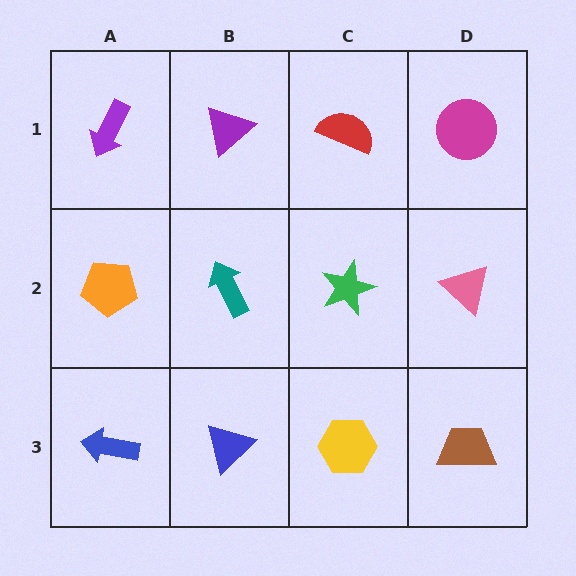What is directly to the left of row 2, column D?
A green star.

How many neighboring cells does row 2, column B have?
4.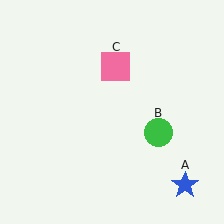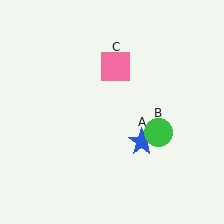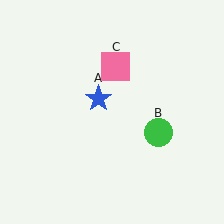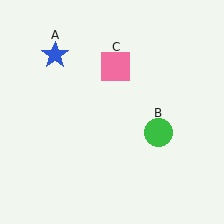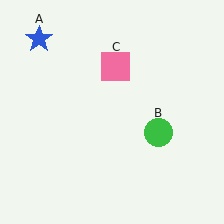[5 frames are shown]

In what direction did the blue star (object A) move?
The blue star (object A) moved up and to the left.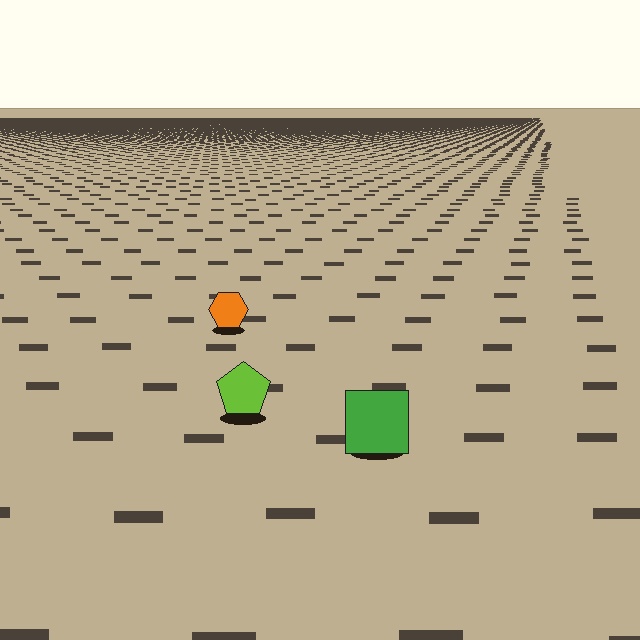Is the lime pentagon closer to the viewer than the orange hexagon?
Yes. The lime pentagon is closer — you can tell from the texture gradient: the ground texture is coarser near it.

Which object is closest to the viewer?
The green square is closest. The texture marks near it are larger and more spread out.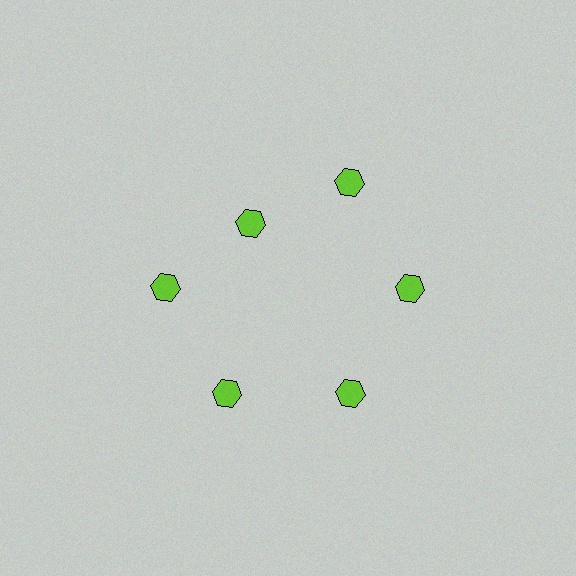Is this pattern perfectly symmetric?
No. The 6 lime hexagons are arranged in a ring, but one element near the 11 o'clock position is pulled inward toward the center, breaking the 6-fold rotational symmetry.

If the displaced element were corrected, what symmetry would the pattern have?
It would have 6-fold rotational symmetry — the pattern would map onto itself every 60 degrees.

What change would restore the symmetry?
The symmetry would be restored by moving it outward, back onto the ring so that all 6 hexagons sit at equal angles and equal distance from the center.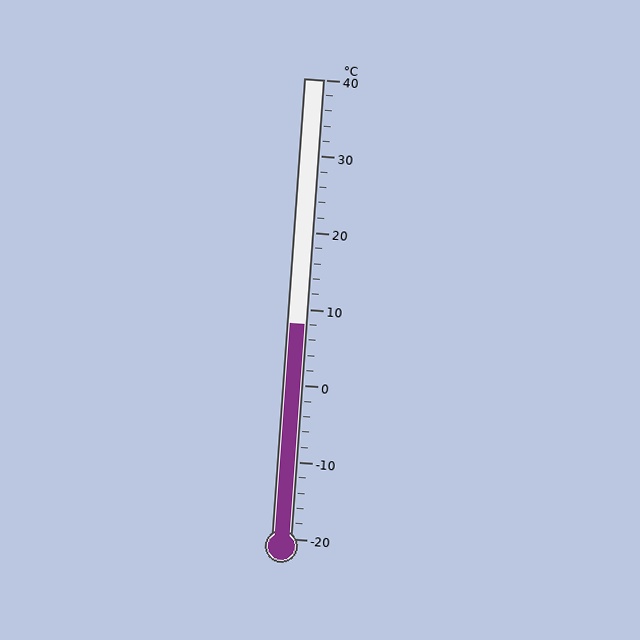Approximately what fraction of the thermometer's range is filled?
The thermometer is filled to approximately 45% of its range.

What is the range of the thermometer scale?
The thermometer scale ranges from -20°C to 40°C.